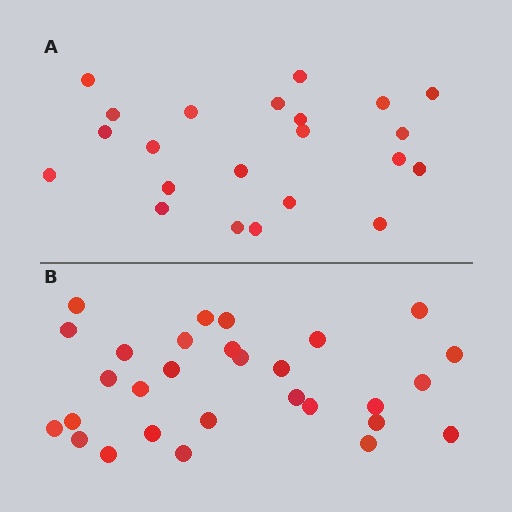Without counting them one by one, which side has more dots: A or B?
Region B (the bottom region) has more dots.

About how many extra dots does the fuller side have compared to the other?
Region B has roughly 8 or so more dots than region A.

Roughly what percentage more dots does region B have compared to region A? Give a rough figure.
About 30% more.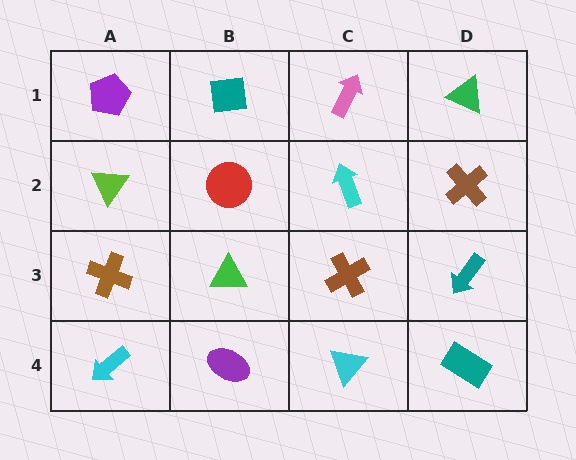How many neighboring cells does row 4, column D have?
2.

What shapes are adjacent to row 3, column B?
A red circle (row 2, column B), a purple ellipse (row 4, column B), a brown cross (row 3, column A), a brown cross (row 3, column C).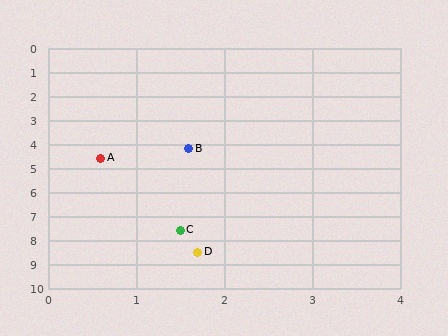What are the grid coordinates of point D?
Point D is at approximately (1.7, 8.5).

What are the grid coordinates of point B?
Point B is at approximately (1.6, 4.2).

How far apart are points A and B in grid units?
Points A and B are about 1.1 grid units apart.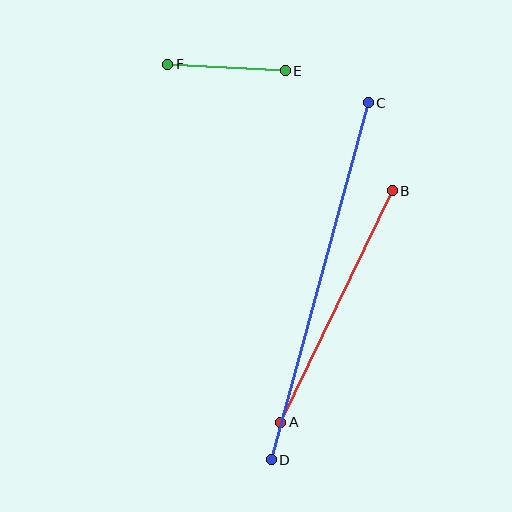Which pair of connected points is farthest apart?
Points C and D are farthest apart.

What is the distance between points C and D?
The distance is approximately 370 pixels.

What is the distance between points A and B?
The distance is approximately 257 pixels.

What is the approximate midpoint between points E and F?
The midpoint is at approximately (227, 67) pixels.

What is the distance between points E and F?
The distance is approximately 118 pixels.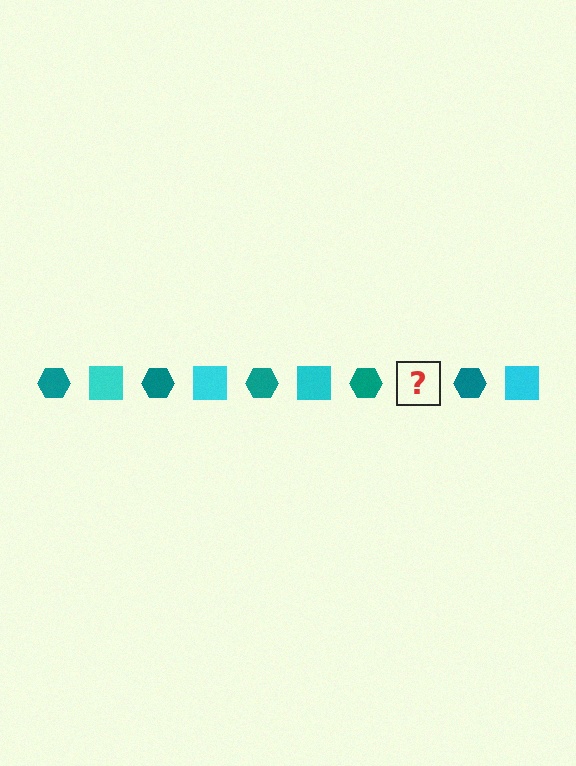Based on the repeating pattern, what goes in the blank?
The blank should be a cyan square.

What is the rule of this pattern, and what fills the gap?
The rule is that the pattern alternates between teal hexagon and cyan square. The gap should be filled with a cyan square.